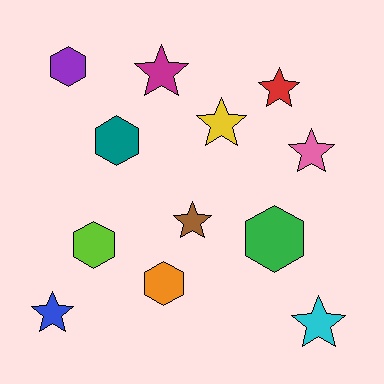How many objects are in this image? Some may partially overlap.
There are 12 objects.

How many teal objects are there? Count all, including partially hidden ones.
There is 1 teal object.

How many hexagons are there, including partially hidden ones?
There are 5 hexagons.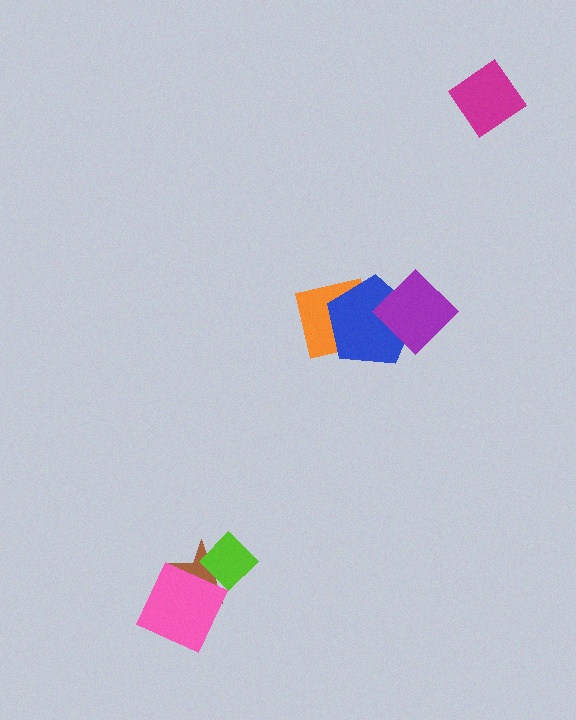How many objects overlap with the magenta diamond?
0 objects overlap with the magenta diamond.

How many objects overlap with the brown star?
2 objects overlap with the brown star.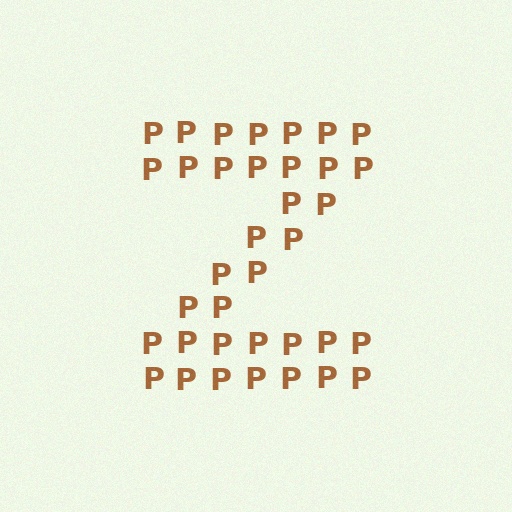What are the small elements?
The small elements are letter P's.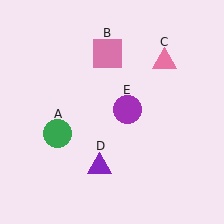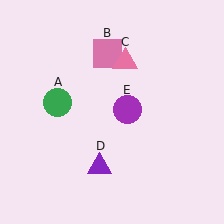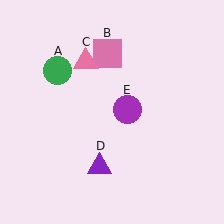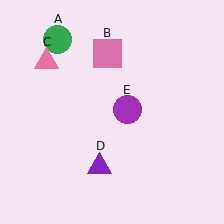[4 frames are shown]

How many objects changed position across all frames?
2 objects changed position: green circle (object A), pink triangle (object C).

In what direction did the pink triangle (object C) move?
The pink triangle (object C) moved left.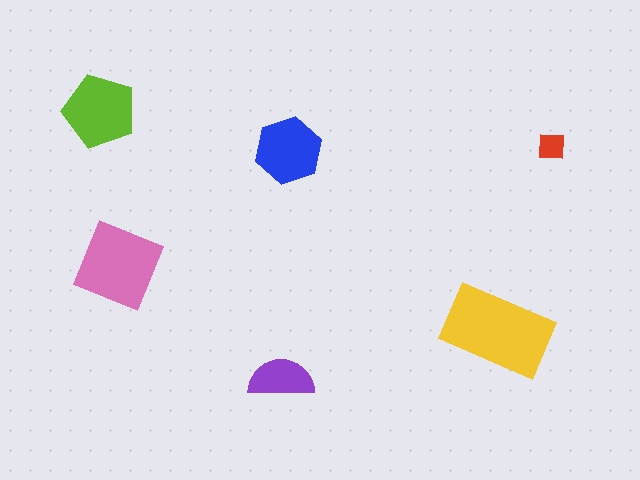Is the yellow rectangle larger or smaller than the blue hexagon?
Larger.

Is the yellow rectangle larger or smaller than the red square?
Larger.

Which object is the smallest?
The red square.